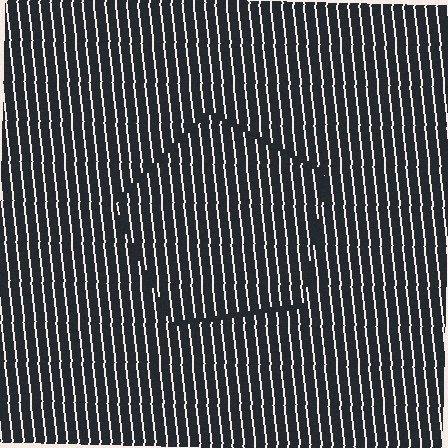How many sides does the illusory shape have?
5 sides — the line-ends trace a pentagon.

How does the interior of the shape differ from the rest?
The interior of the shape contains the same grating, shifted by half a period — the contour is defined by the phase discontinuity where line-ends from the inner and outer gratings abut.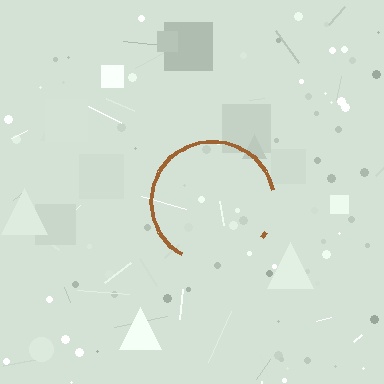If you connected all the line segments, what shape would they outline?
They would outline a circle.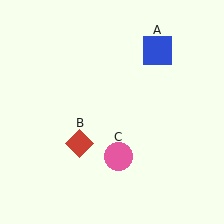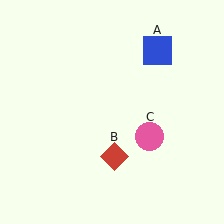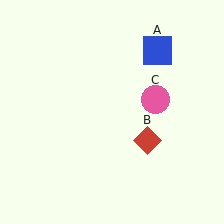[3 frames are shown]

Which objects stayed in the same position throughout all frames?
Blue square (object A) remained stationary.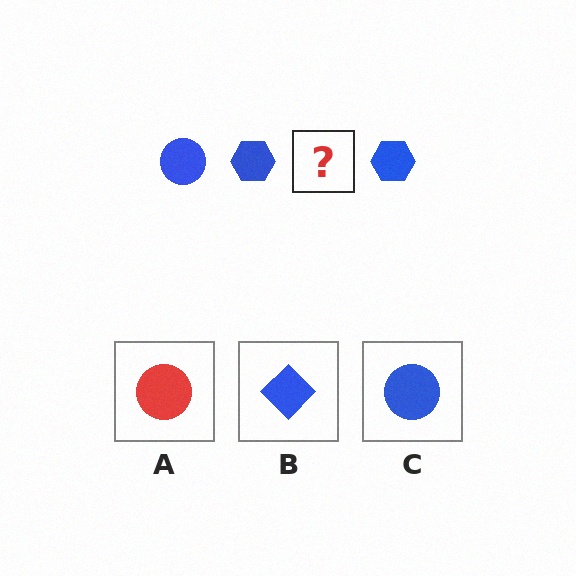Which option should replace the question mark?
Option C.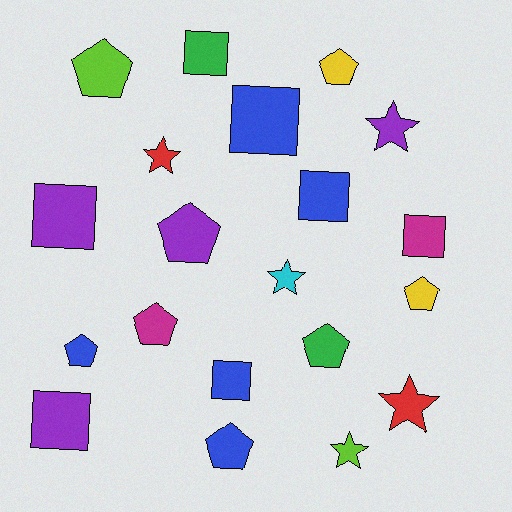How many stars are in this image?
There are 5 stars.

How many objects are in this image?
There are 20 objects.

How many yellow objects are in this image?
There are 2 yellow objects.